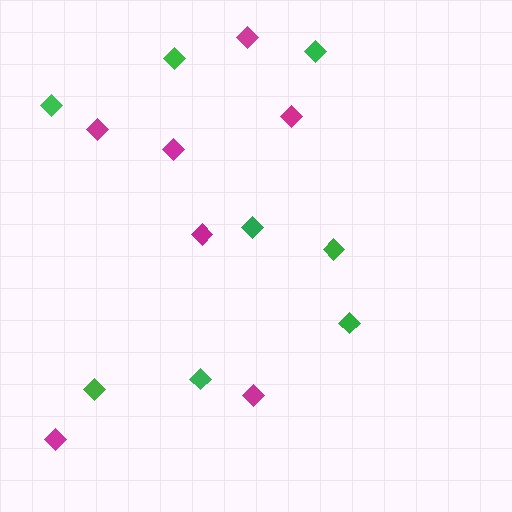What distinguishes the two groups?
There are 2 groups: one group of magenta diamonds (7) and one group of green diamonds (8).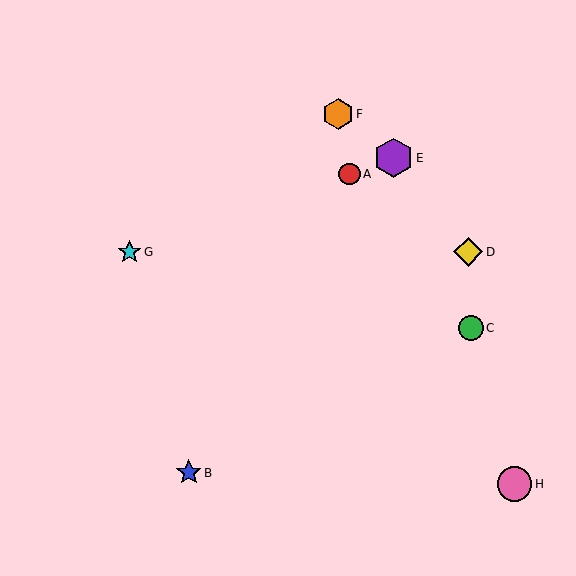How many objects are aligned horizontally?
2 objects (D, G) are aligned horizontally.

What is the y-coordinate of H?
Object H is at y≈484.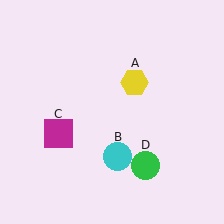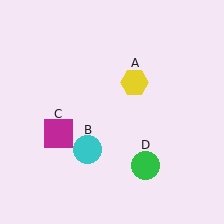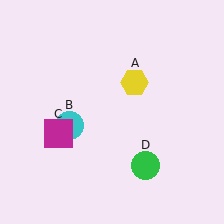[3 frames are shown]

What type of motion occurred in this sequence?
The cyan circle (object B) rotated clockwise around the center of the scene.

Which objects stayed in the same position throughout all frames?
Yellow hexagon (object A) and magenta square (object C) and green circle (object D) remained stationary.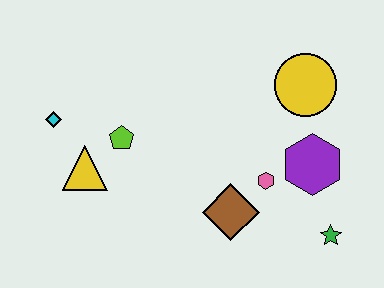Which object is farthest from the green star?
The cyan diamond is farthest from the green star.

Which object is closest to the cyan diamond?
The yellow triangle is closest to the cyan diamond.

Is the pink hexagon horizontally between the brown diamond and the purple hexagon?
Yes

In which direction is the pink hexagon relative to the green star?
The pink hexagon is to the left of the green star.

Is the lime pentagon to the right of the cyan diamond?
Yes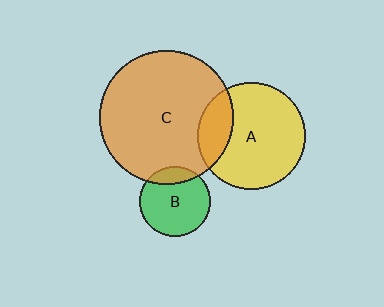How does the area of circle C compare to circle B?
Approximately 3.6 times.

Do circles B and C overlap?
Yes.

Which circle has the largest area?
Circle C (orange).